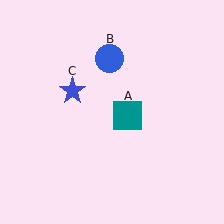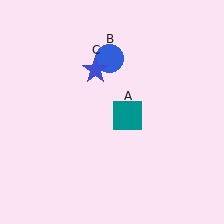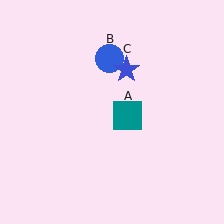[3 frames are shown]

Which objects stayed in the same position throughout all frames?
Teal square (object A) and blue circle (object B) remained stationary.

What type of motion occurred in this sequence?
The blue star (object C) rotated clockwise around the center of the scene.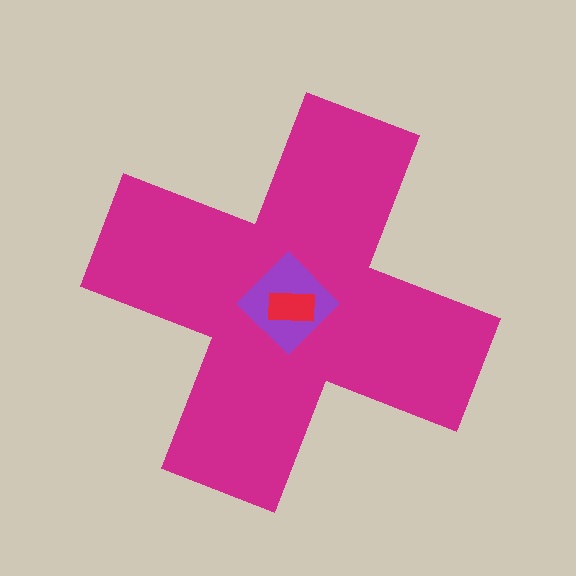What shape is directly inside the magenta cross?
The purple diamond.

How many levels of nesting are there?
3.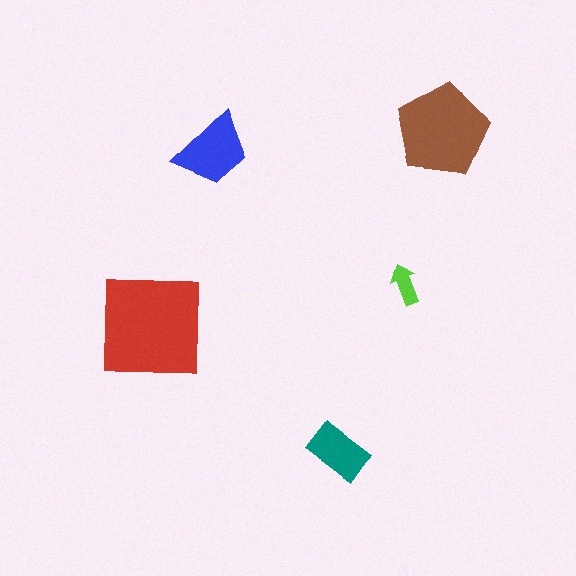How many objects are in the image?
There are 5 objects in the image.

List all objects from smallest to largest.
The lime arrow, the teal rectangle, the blue trapezoid, the brown pentagon, the red square.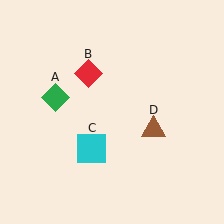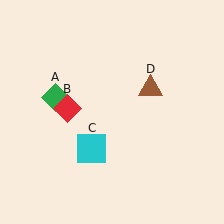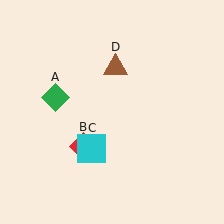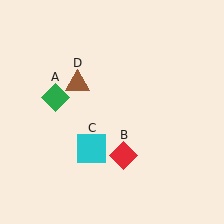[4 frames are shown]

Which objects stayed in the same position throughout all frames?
Green diamond (object A) and cyan square (object C) remained stationary.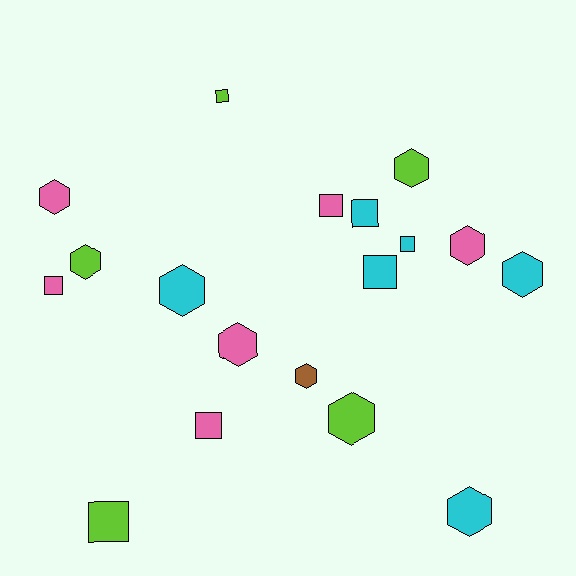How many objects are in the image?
There are 18 objects.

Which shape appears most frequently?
Hexagon, with 10 objects.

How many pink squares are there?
There are 3 pink squares.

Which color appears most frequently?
Pink, with 6 objects.